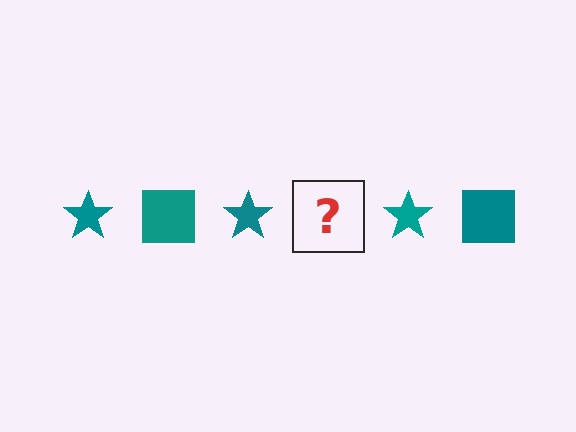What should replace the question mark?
The question mark should be replaced with a teal square.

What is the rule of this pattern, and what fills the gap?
The rule is that the pattern cycles through star, square shapes in teal. The gap should be filled with a teal square.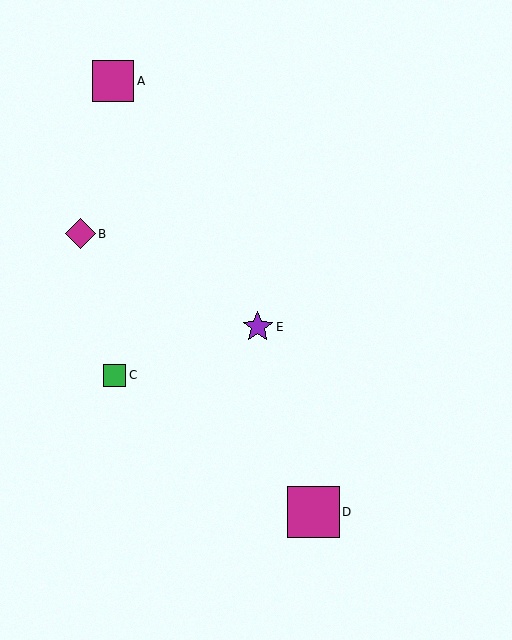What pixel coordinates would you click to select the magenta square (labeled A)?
Click at (113, 81) to select the magenta square A.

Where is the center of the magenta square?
The center of the magenta square is at (313, 512).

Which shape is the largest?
The magenta square (labeled D) is the largest.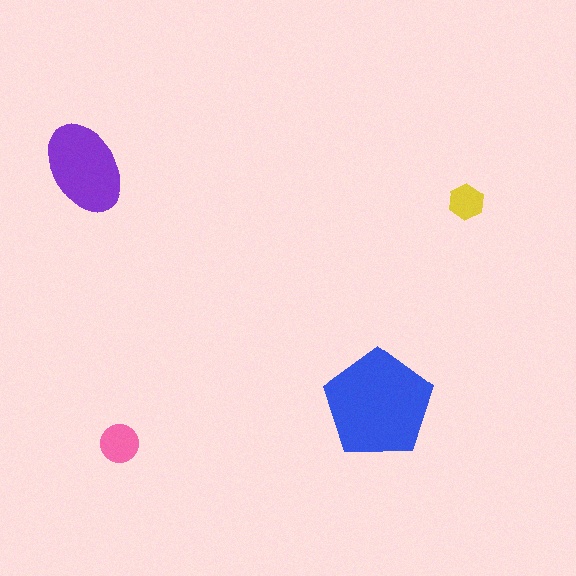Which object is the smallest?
The yellow hexagon.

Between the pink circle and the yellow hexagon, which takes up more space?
The pink circle.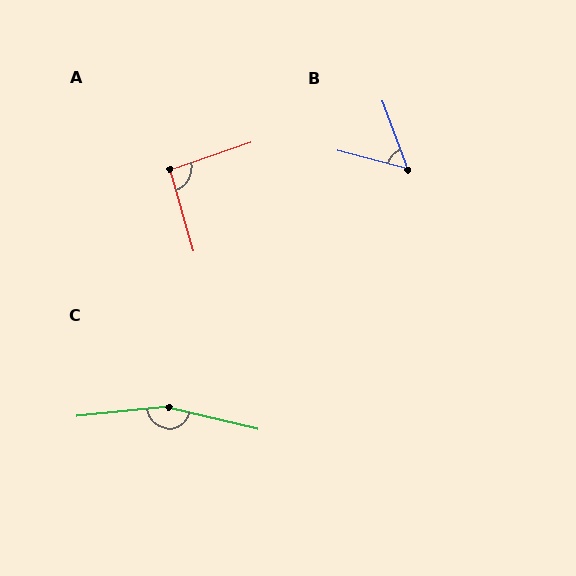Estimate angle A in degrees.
Approximately 93 degrees.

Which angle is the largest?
C, at approximately 161 degrees.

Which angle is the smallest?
B, at approximately 55 degrees.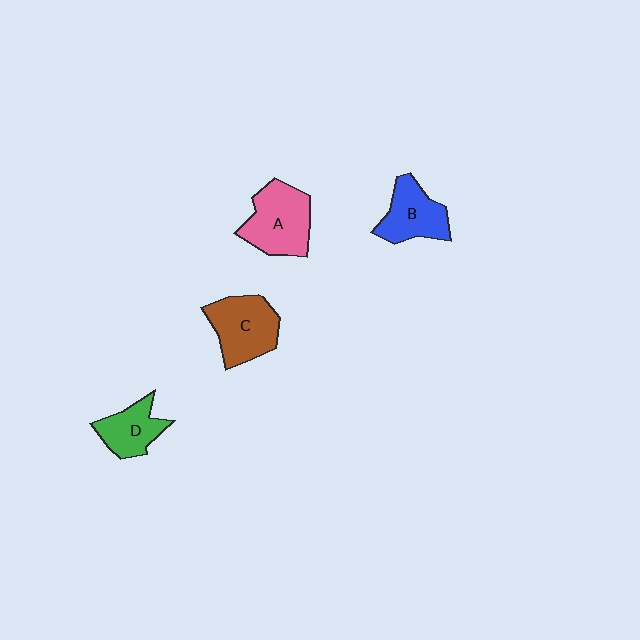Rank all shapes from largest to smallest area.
From largest to smallest: A (pink), C (brown), B (blue), D (green).